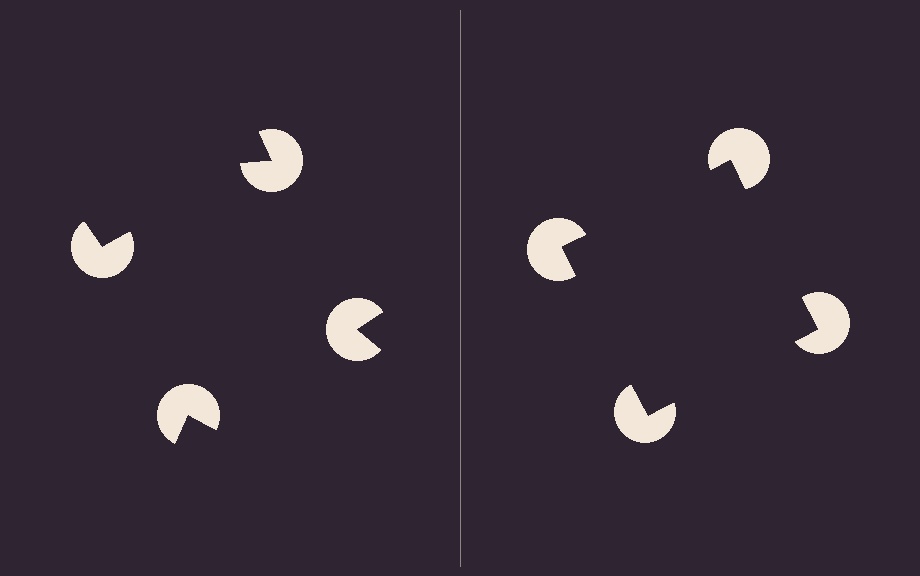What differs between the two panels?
The pac-man discs are positioned identically on both sides; only the wedge orientations differ. On the right they align to a square; on the left they are misaligned.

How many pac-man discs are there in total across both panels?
8 — 4 on each side.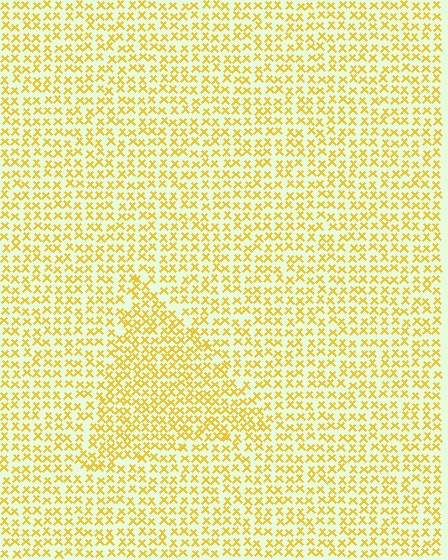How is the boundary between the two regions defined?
The boundary is defined by a change in element density (approximately 1.4x ratio). All elements are the same color, size, and shape.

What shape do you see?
I see a triangle.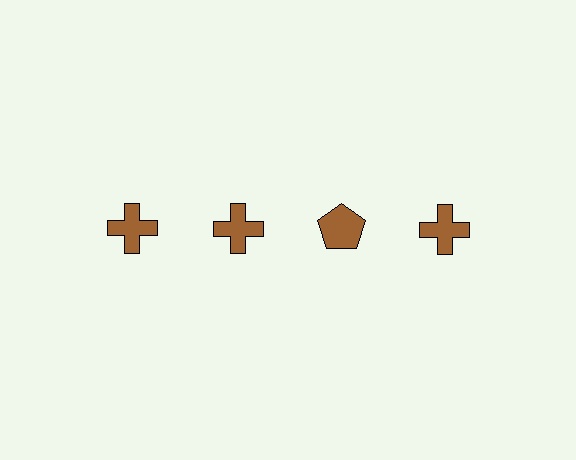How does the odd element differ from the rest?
It has a different shape: pentagon instead of cross.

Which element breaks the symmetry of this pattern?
The brown pentagon in the top row, center column breaks the symmetry. All other shapes are brown crosses.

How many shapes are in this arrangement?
There are 4 shapes arranged in a grid pattern.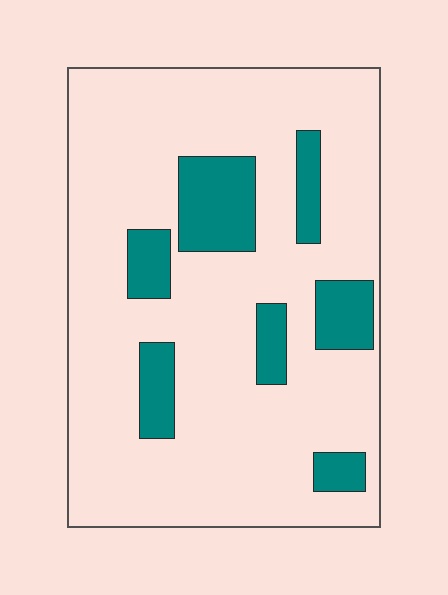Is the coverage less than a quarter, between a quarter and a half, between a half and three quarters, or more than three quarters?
Less than a quarter.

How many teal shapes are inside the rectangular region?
7.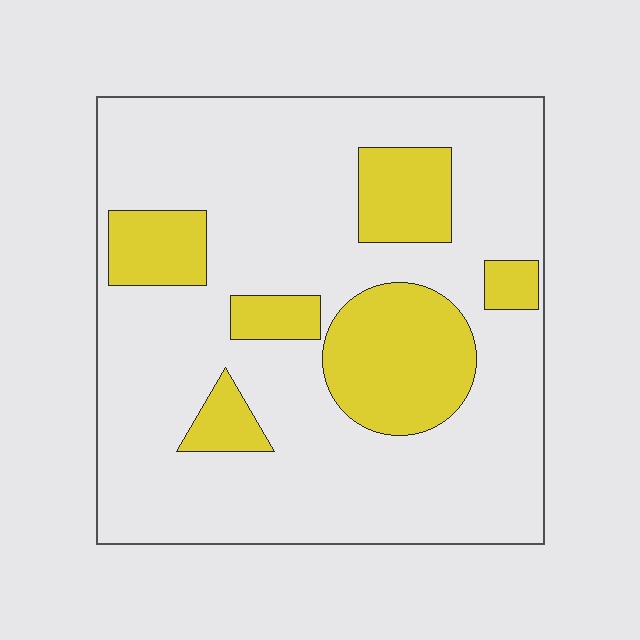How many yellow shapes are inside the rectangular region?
6.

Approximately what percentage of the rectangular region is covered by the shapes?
Approximately 25%.